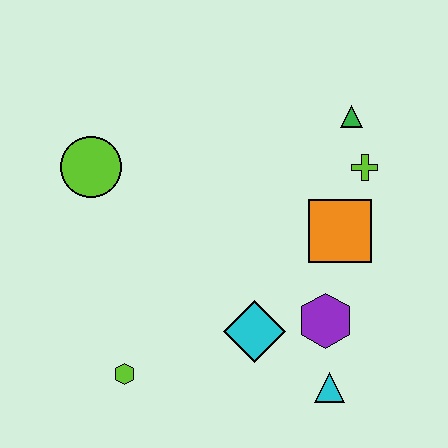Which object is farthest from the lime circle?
The cyan triangle is farthest from the lime circle.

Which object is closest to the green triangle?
The lime cross is closest to the green triangle.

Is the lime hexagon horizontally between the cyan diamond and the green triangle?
No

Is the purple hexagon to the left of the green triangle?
Yes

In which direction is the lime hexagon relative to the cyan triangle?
The lime hexagon is to the left of the cyan triangle.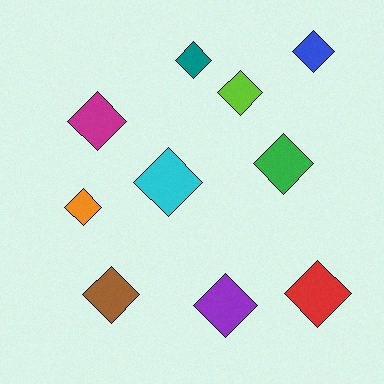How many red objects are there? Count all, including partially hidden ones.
There is 1 red object.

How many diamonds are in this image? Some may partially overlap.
There are 10 diamonds.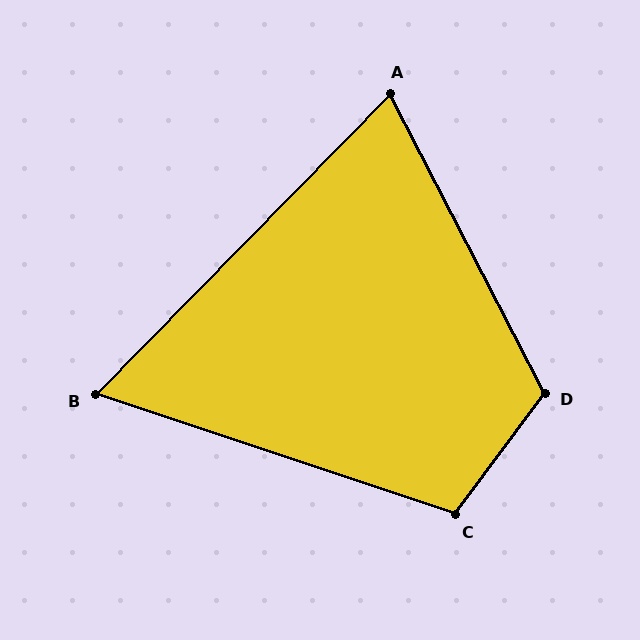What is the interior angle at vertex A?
Approximately 72 degrees (acute).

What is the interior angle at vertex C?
Approximately 108 degrees (obtuse).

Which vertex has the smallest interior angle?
B, at approximately 64 degrees.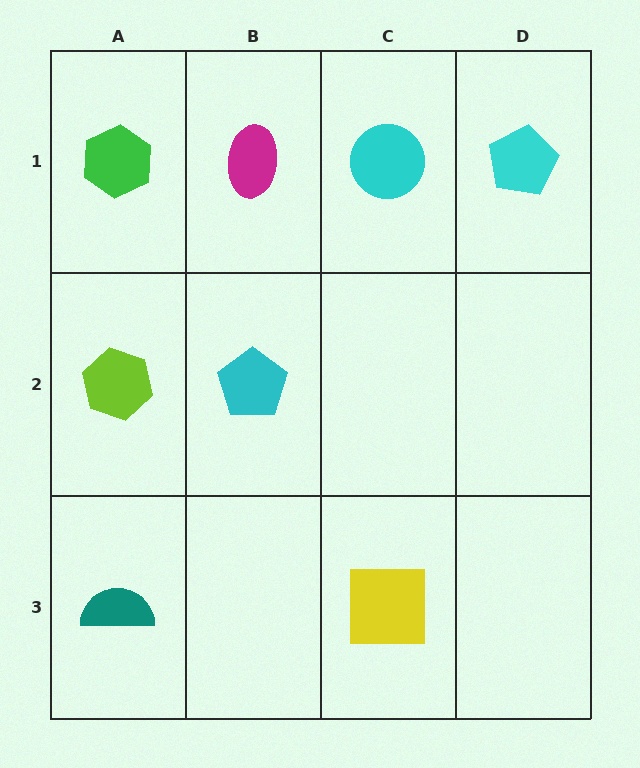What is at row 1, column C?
A cyan circle.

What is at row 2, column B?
A cyan pentagon.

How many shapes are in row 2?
2 shapes.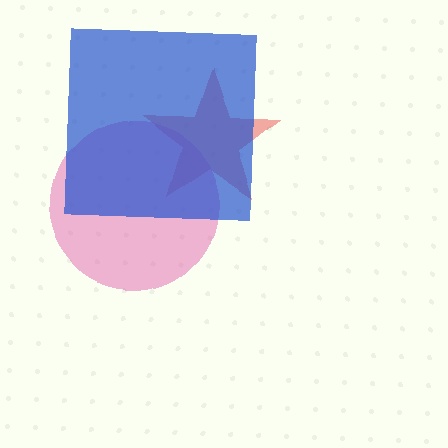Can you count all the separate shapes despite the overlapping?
Yes, there are 3 separate shapes.